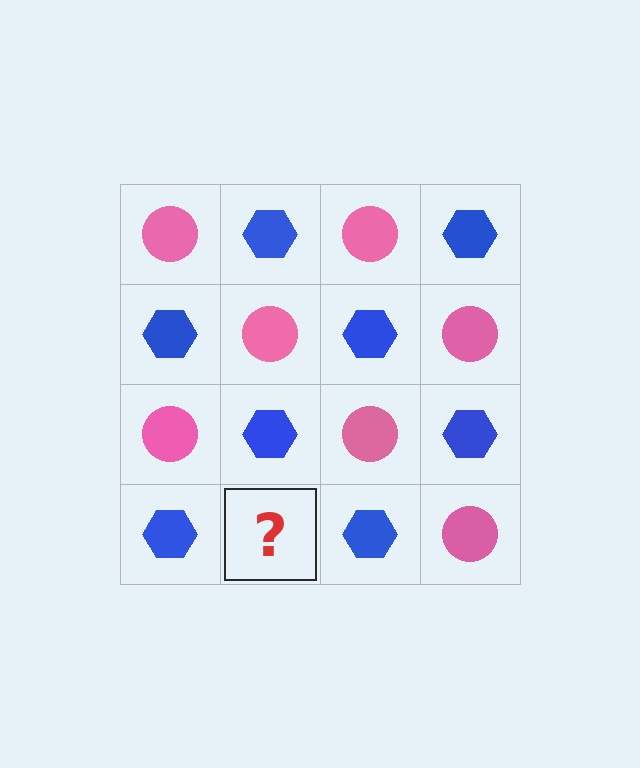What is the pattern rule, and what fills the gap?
The rule is that it alternates pink circle and blue hexagon in a checkerboard pattern. The gap should be filled with a pink circle.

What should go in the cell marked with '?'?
The missing cell should contain a pink circle.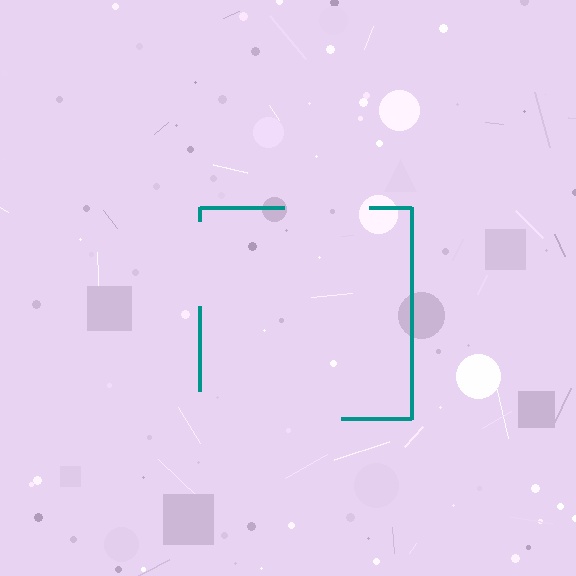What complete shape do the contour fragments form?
The contour fragments form a square.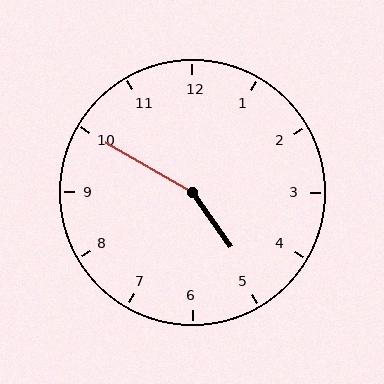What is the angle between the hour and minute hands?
Approximately 155 degrees.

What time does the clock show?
4:50.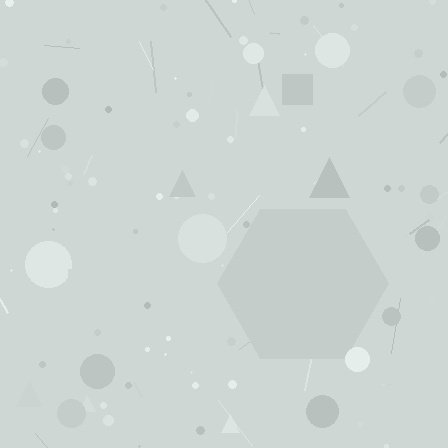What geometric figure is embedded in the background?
A hexagon is embedded in the background.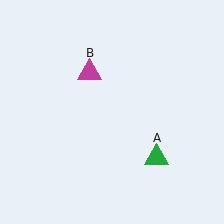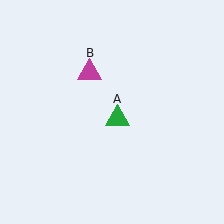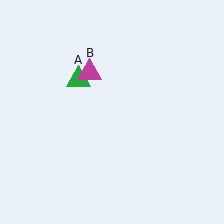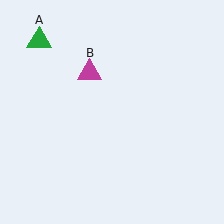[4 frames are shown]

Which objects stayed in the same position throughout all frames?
Magenta triangle (object B) remained stationary.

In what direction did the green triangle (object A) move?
The green triangle (object A) moved up and to the left.